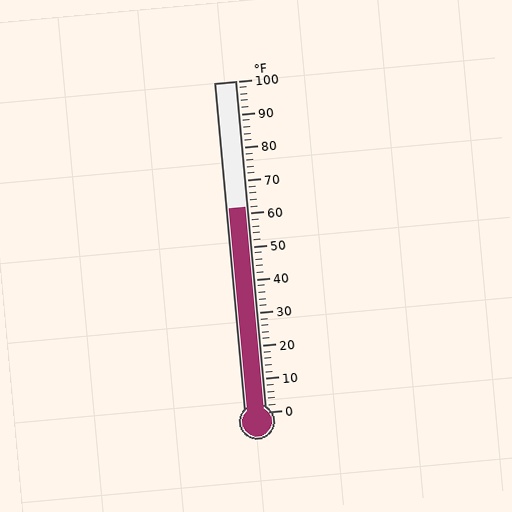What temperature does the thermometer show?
The thermometer shows approximately 62°F.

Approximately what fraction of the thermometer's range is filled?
The thermometer is filled to approximately 60% of its range.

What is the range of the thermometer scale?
The thermometer scale ranges from 0°F to 100°F.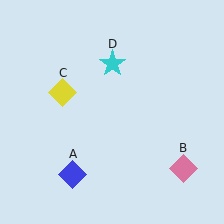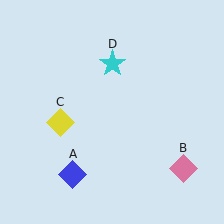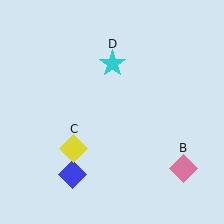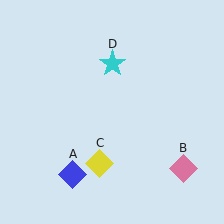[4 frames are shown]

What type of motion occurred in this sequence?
The yellow diamond (object C) rotated counterclockwise around the center of the scene.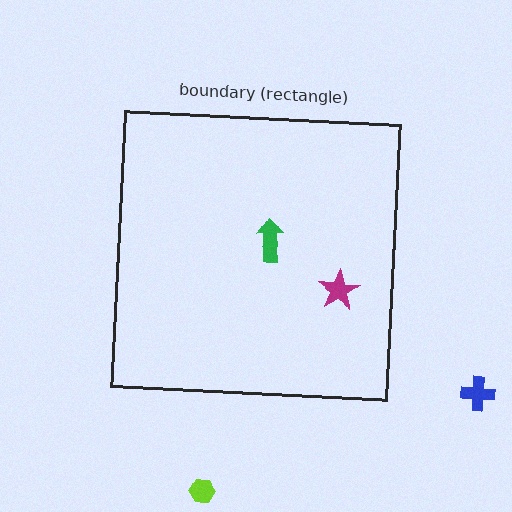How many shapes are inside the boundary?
2 inside, 2 outside.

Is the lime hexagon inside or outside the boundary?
Outside.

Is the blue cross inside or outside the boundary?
Outside.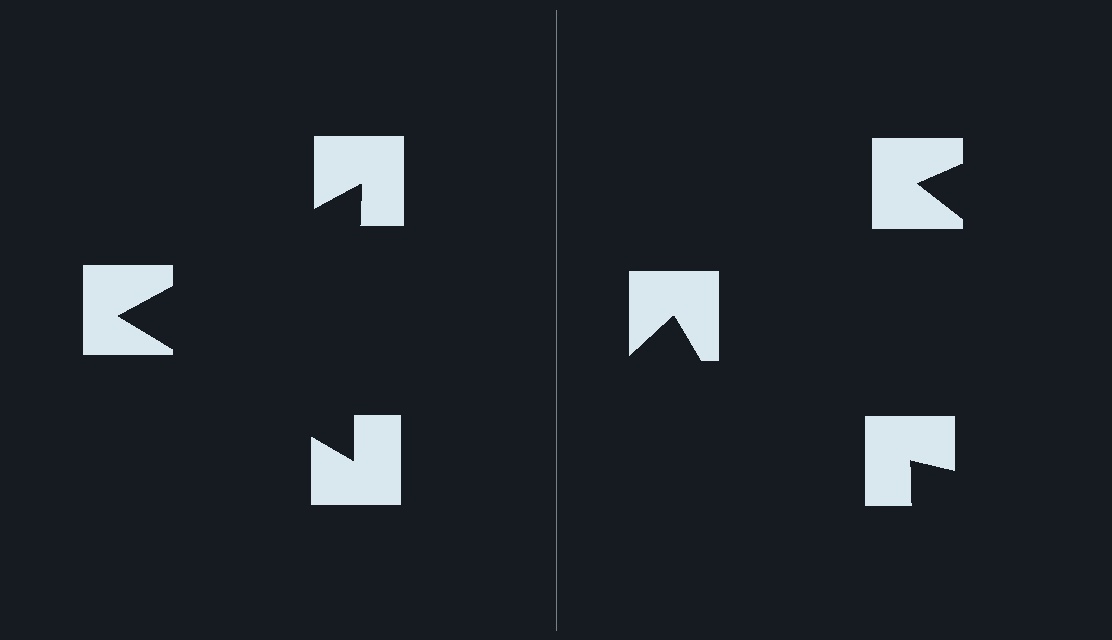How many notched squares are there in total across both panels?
6 — 3 on each side.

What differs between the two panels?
The notched squares are positioned identically on both sides; only the wedge orientations differ. On the left they align to a triangle; on the right they are misaligned.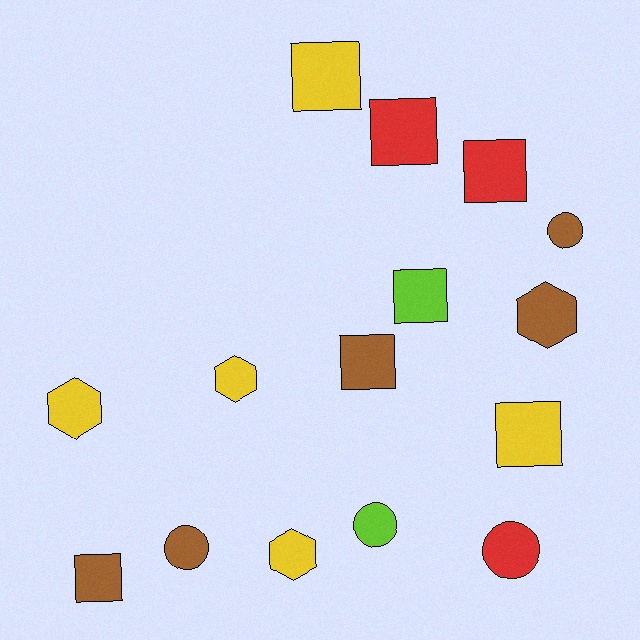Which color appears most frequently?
Yellow, with 5 objects.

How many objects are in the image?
There are 15 objects.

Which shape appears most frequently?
Square, with 7 objects.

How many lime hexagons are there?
There are no lime hexagons.